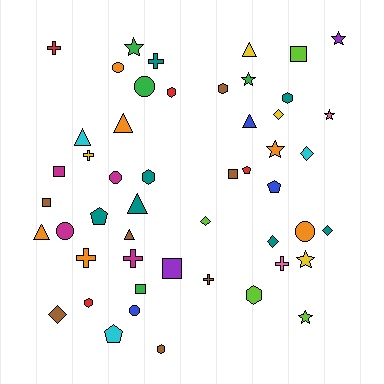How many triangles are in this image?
There are 7 triangles.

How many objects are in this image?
There are 50 objects.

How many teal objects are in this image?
There are 7 teal objects.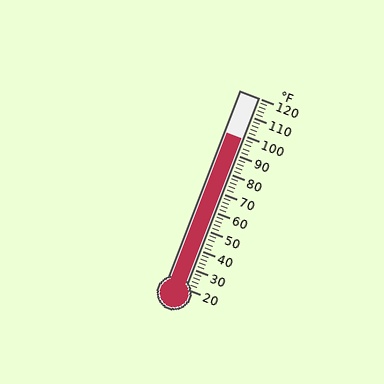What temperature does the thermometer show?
The thermometer shows approximately 98°F.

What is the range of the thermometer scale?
The thermometer scale ranges from 20°F to 120°F.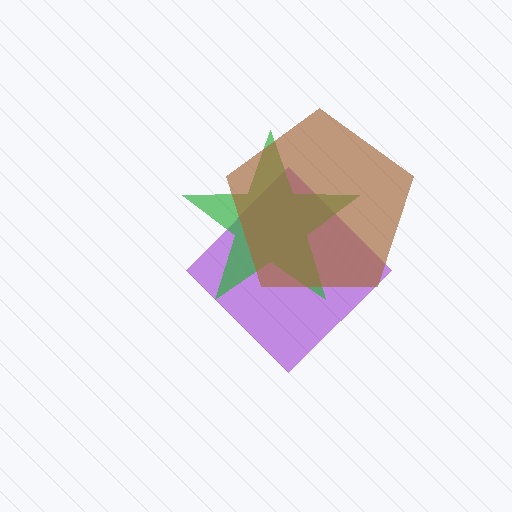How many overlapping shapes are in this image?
There are 3 overlapping shapes in the image.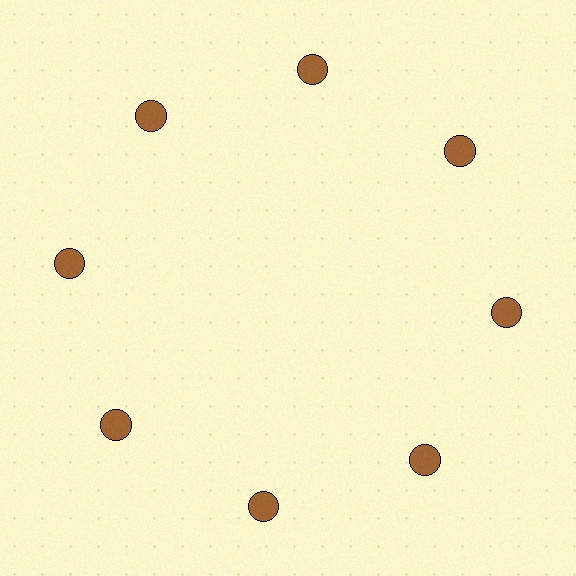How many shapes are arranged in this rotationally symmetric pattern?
There are 8 shapes, arranged in 8 groups of 1.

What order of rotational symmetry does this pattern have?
This pattern has 8-fold rotational symmetry.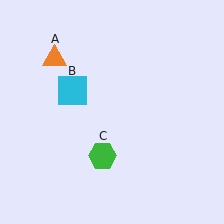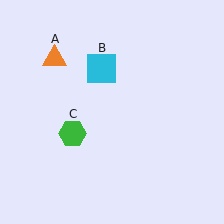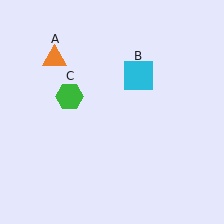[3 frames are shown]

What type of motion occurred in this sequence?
The cyan square (object B), green hexagon (object C) rotated clockwise around the center of the scene.